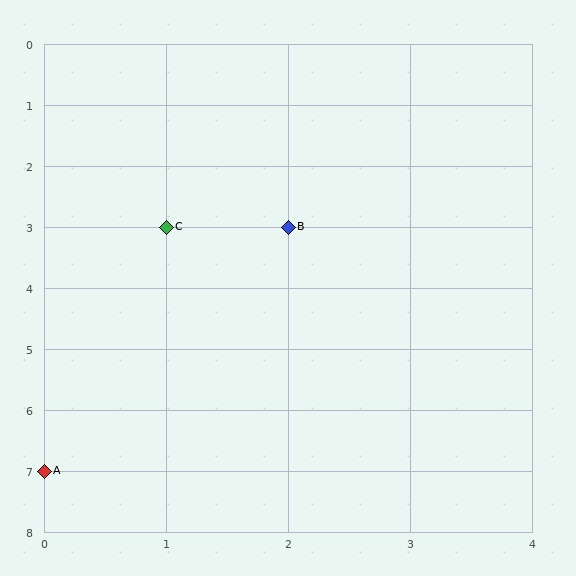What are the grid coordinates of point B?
Point B is at grid coordinates (2, 3).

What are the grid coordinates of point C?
Point C is at grid coordinates (1, 3).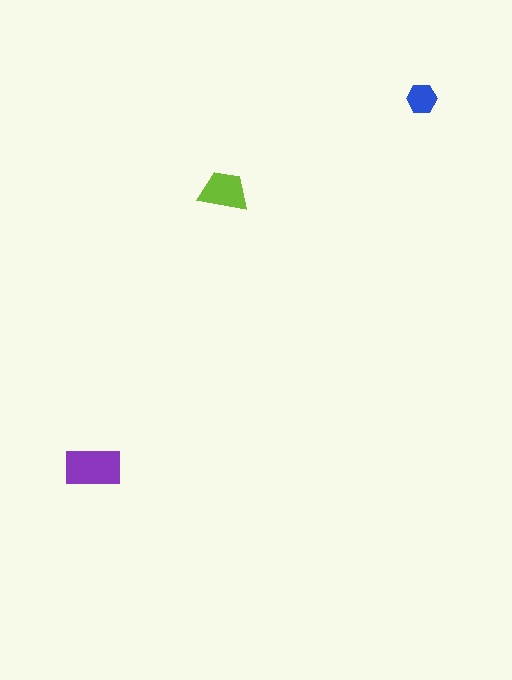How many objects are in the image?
There are 3 objects in the image.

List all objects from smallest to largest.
The blue hexagon, the lime trapezoid, the purple rectangle.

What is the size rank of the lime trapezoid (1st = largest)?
2nd.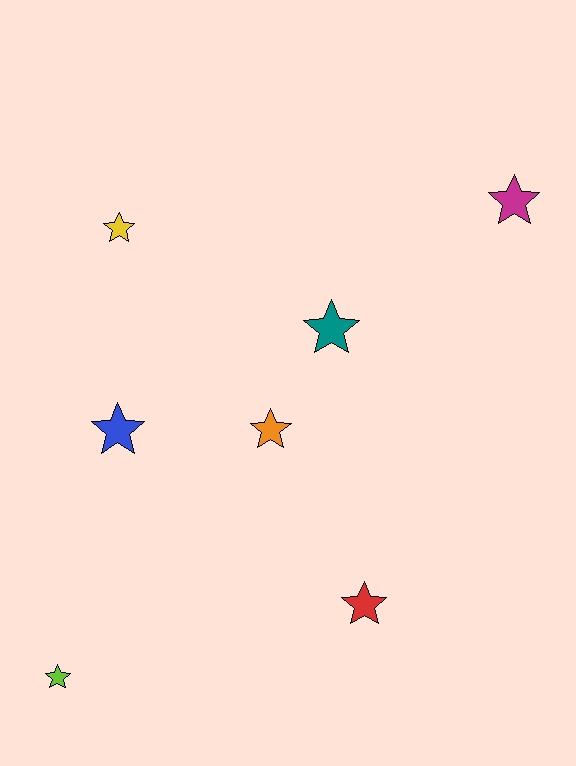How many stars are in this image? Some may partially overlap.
There are 7 stars.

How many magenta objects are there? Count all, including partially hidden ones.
There is 1 magenta object.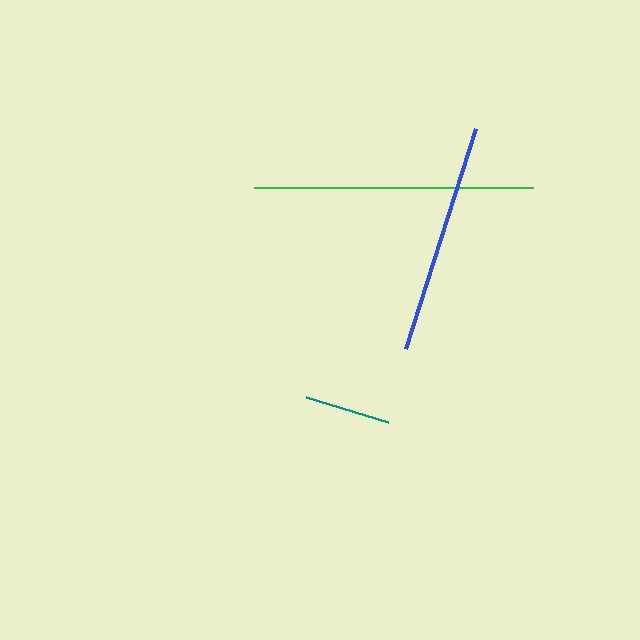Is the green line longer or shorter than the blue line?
The green line is longer than the blue line.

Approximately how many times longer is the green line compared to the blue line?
The green line is approximately 1.2 times the length of the blue line.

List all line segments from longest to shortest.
From longest to shortest: green, blue, teal.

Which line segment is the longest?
The green line is the longest at approximately 279 pixels.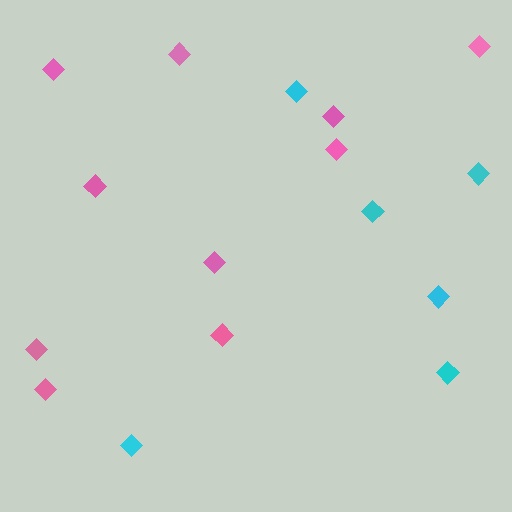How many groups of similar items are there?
There are 2 groups: one group of cyan diamonds (6) and one group of pink diamonds (10).